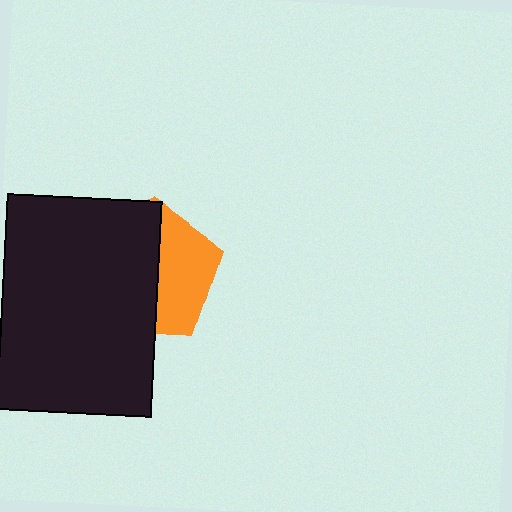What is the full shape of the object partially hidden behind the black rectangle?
The partially hidden object is an orange pentagon.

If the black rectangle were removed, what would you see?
You would see the complete orange pentagon.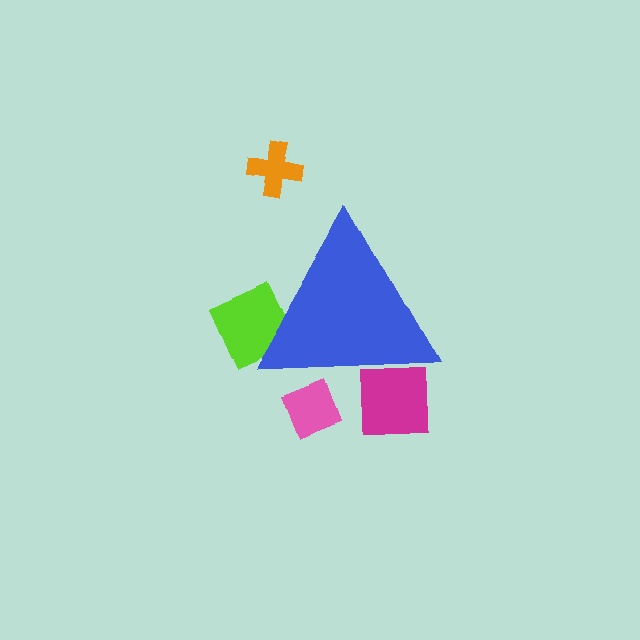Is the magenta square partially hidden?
Yes, the magenta square is partially hidden behind the blue triangle.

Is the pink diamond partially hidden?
Yes, the pink diamond is partially hidden behind the blue triangle.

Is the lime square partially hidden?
Yes, the lime square is partially hidden behind the blue triangle.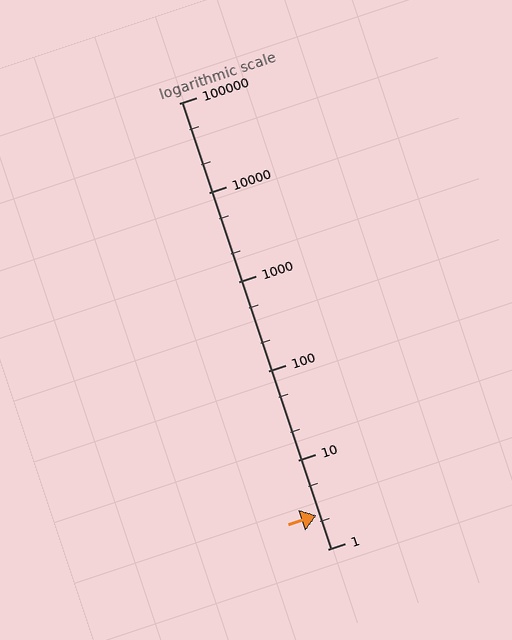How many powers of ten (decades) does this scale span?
The scale spans 5 decades, from 1 to 100000.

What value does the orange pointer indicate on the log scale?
The pointer indicates approximately 2.4.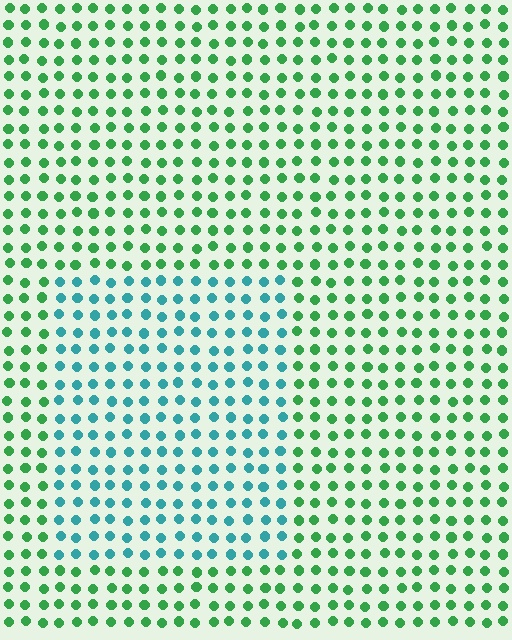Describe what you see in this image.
The image is filled with small green elements in a uniform arrangement. A rectangle-shaped region is visible where the elements are tinted to a slightly different hue, forming a subtle color boundary.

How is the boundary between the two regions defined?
The boundary is defined purely by a slight shift in hue (about 50 degrees). Spacing, size, and orientation are identical on both sides.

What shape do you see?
I see a rectangle.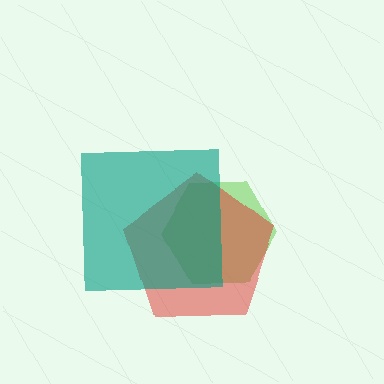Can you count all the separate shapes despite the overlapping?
Yes, there are 3 separate shapes.